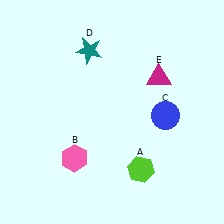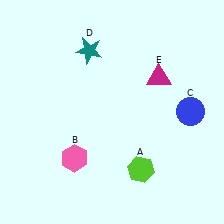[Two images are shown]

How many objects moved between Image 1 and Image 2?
1 object moved between the two images.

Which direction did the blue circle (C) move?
The blue circle (C) moved right.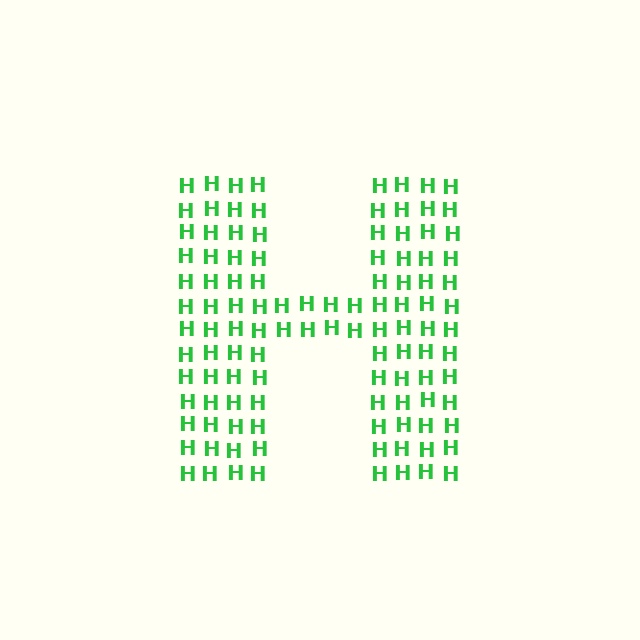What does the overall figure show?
The overall figure shows the letter H.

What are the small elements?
The small elements are letter H's.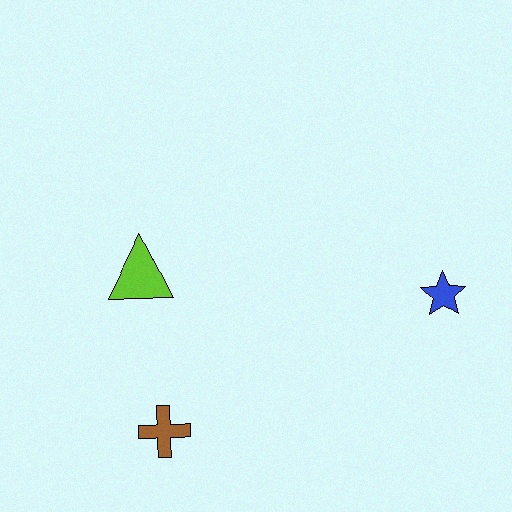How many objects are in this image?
There are 3 objects.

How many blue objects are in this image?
There is 1 blue object.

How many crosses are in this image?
There is 1 cross.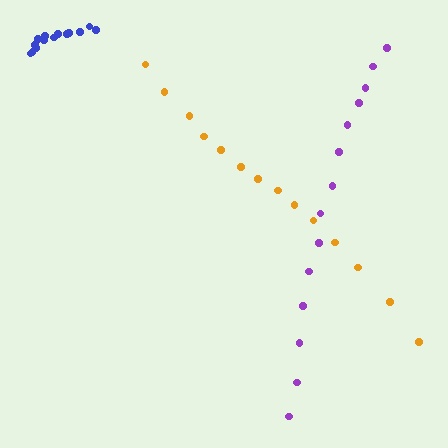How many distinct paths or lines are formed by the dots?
There are 3 distinct paths.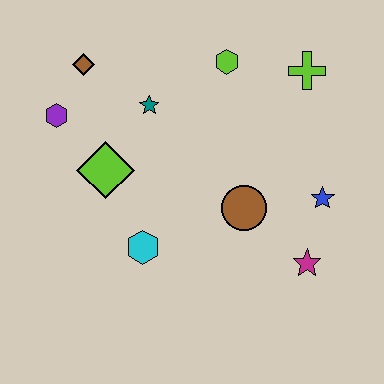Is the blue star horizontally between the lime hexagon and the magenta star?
No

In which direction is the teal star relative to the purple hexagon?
The teal star is to the right of the purple hexagon.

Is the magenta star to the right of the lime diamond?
Yes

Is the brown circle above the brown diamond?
No